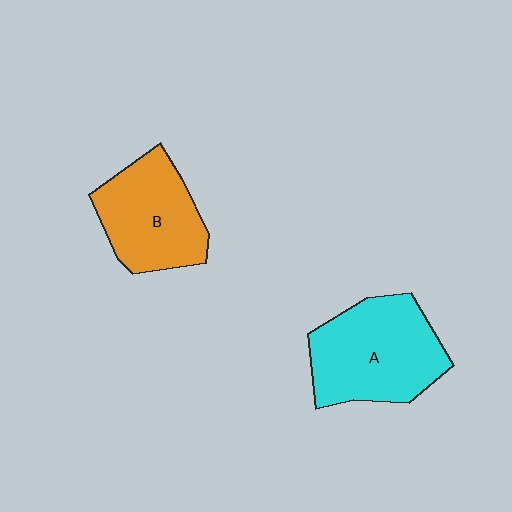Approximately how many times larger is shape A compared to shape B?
Approximately 1.2 times.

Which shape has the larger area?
Shape A (cyan).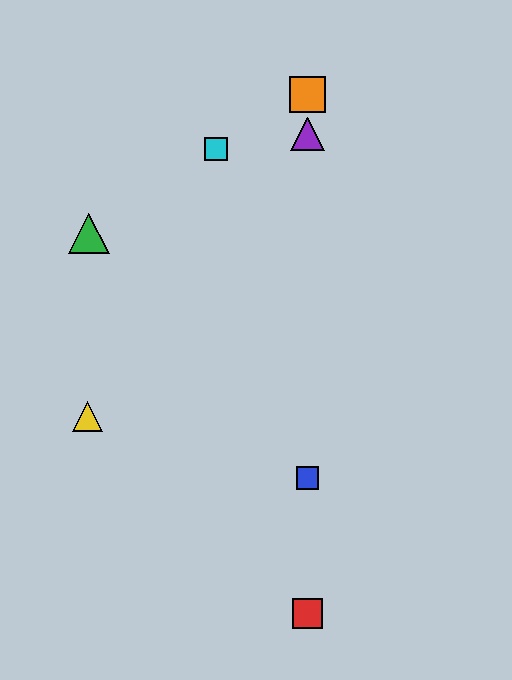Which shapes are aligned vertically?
The red square, the blue square, the purple triangle, the orange square are aligned vertically.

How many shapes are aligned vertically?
4 shapes (the red square, the blue square, the purple triangle, the orange square) are aligned vertically.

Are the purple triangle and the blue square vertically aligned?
Yes, both are at x≈307.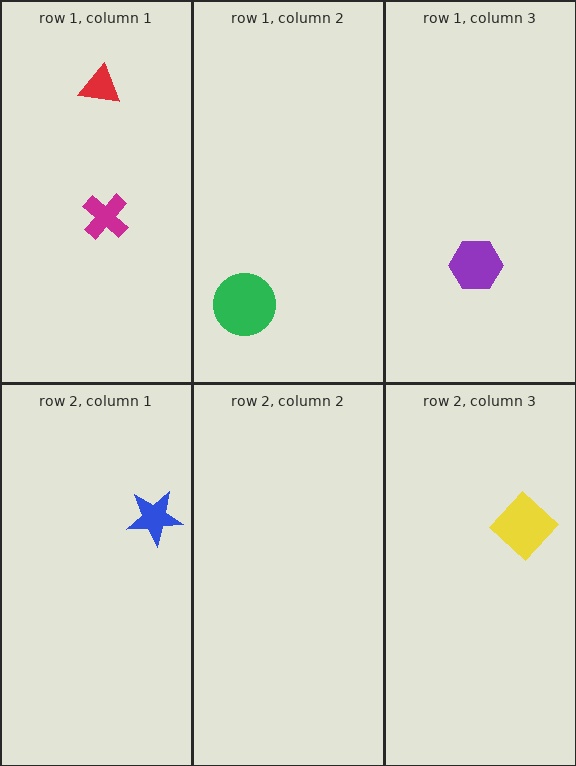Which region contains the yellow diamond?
The row 2, column 3 region.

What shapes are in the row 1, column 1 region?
The magenta cross, the red triangle.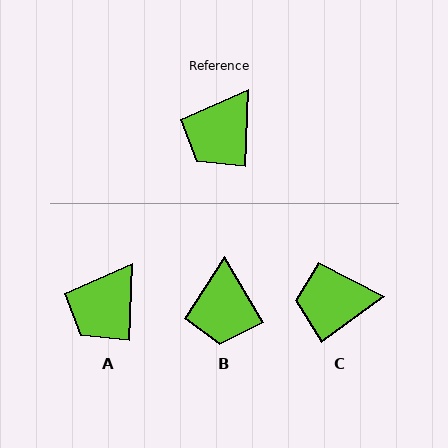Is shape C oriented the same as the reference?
No, it is off by about 52 degrees.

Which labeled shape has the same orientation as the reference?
A.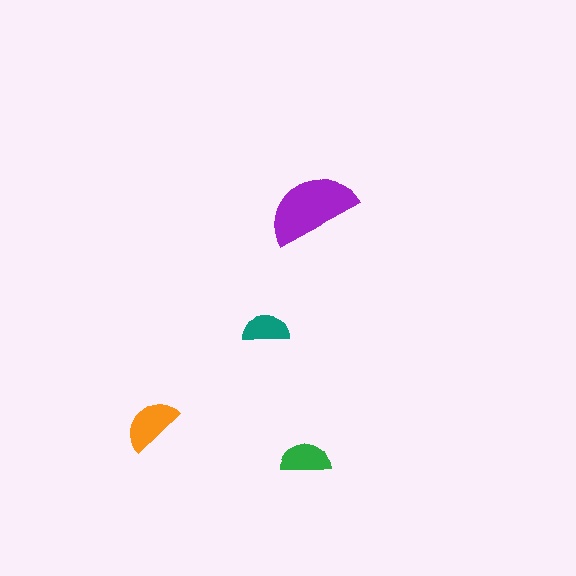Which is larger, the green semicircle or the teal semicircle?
The green one.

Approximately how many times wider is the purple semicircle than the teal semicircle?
About 2 times wider.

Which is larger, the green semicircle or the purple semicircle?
The purple one.